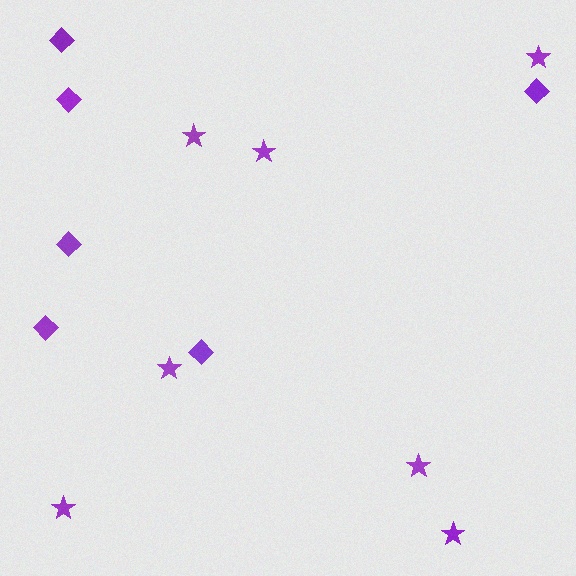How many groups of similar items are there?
There are 2 groups: one group of diamonds (6) and one group of stars (7).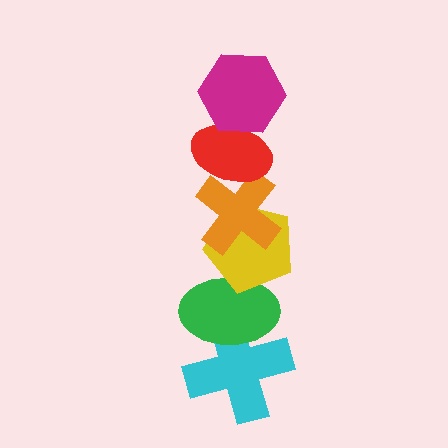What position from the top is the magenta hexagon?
The magenta hexagon is 1st from the top.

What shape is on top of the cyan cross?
The green ellipse is on top of the cyan cross.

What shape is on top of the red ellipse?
The magenta hexagon is on top of the red ellipse.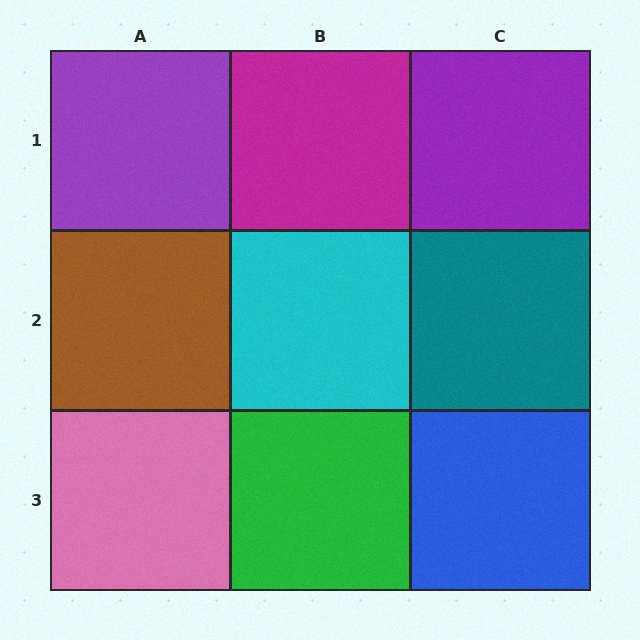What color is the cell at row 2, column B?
Cyan.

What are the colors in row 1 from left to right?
Purple, magenta, purple.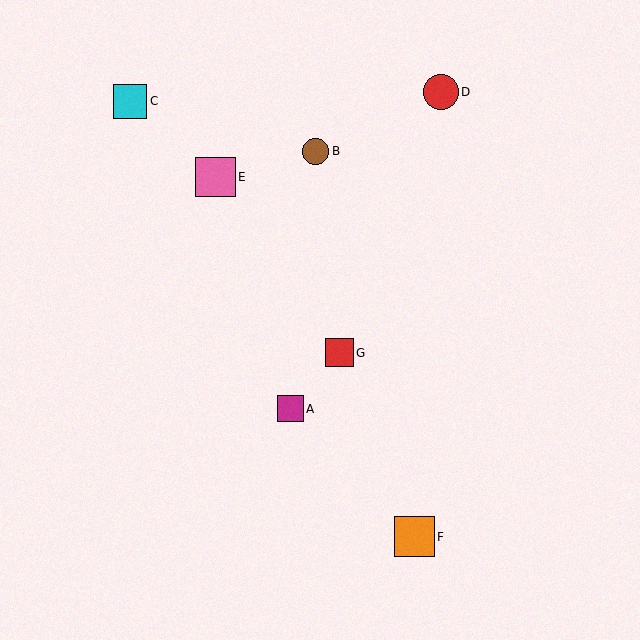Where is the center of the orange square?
The center of the orange square is at (415, 537).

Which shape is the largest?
The orange square (labeled F) is the largest.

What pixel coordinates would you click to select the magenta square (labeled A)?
Click at (290, 409) to select the magenta square A.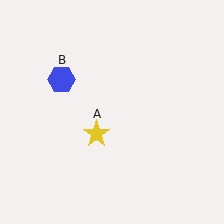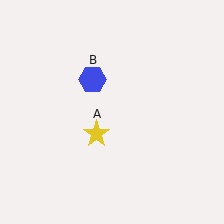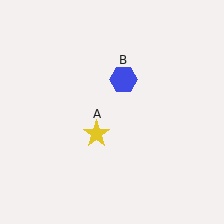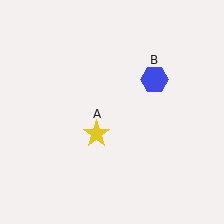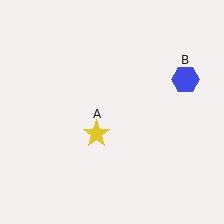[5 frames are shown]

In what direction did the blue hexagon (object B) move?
The blue hexagon (object B) moved right.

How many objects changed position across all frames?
1 object changed position: blue hexagon (object B).